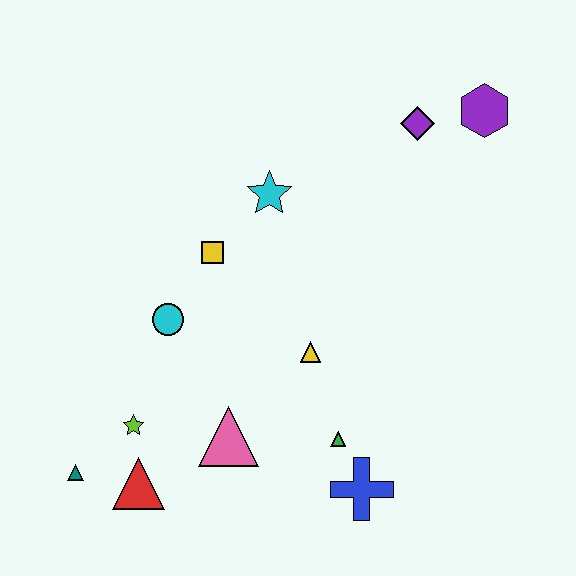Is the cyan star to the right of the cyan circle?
Yes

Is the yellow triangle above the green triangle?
Yes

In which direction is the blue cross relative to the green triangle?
The blue cross is below the green triangle.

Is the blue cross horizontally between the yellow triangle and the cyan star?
No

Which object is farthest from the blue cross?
The purple hexagon is farthest from the blue cross.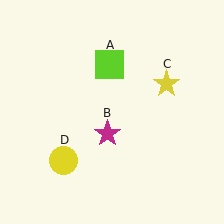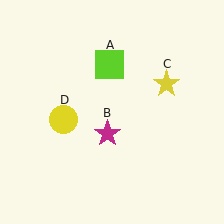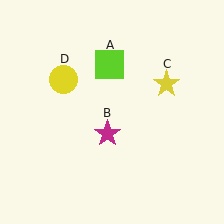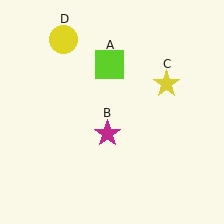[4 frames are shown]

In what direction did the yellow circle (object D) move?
The yellow circle (object D) moved up.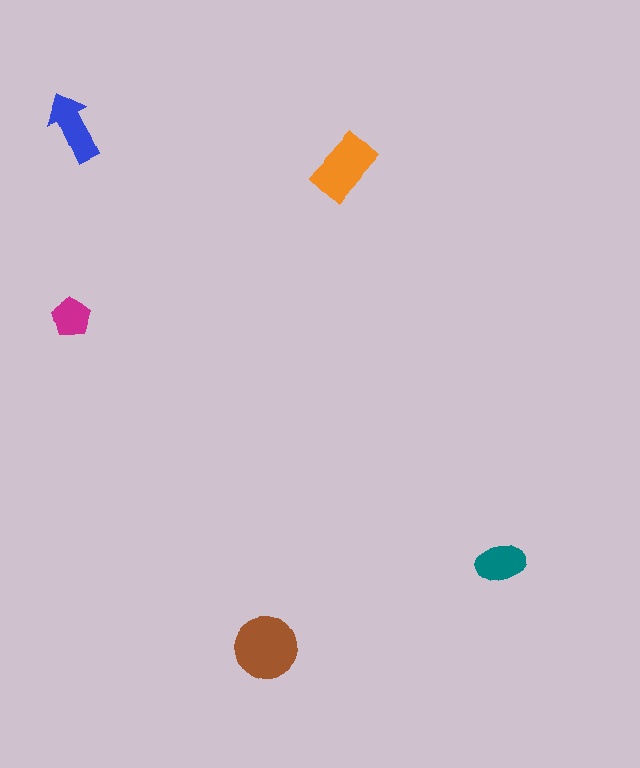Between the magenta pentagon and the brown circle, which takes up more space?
The brown circle.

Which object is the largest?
The brown circle.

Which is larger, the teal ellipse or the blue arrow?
The blue arrow.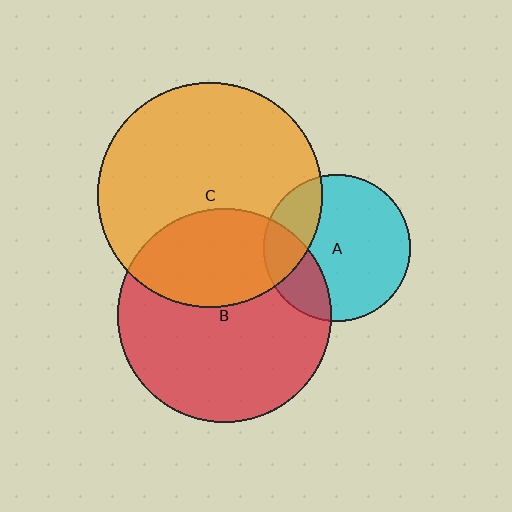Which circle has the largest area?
Circle C (orange).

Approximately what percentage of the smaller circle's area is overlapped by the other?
Approximately 25%.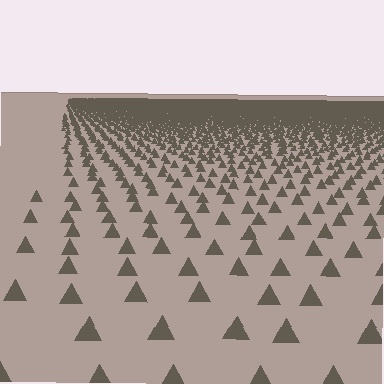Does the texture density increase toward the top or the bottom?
Density increases toward the top.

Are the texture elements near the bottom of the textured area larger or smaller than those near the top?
Larger. Near the bottom, elements are closer to the viewer and appear at a bigger on-screen size.